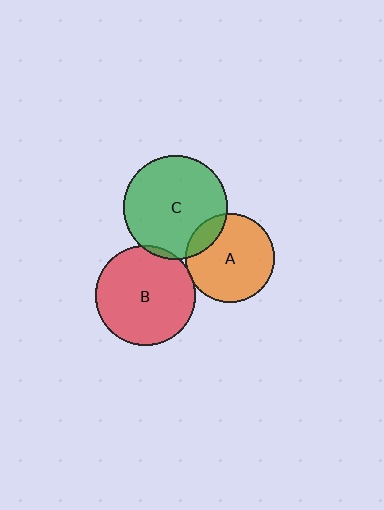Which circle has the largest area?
Circle C (green).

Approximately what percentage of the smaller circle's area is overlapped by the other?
Approximately 15%.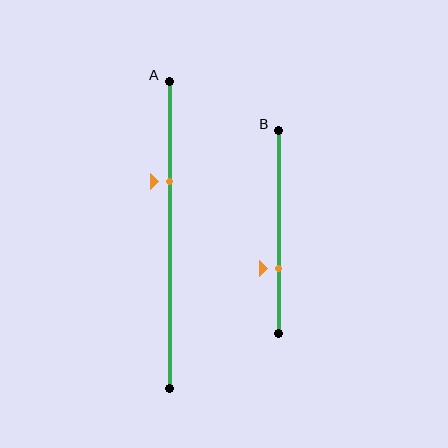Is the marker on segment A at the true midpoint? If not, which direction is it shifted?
No, the marker on segment A is shifted upward by about 17% of the segment length.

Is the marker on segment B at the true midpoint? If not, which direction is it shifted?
No, the marker on segment B is shifted downward by about 18% of the segment length.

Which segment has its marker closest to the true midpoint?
Segment A has its marker closest to the true midpoint.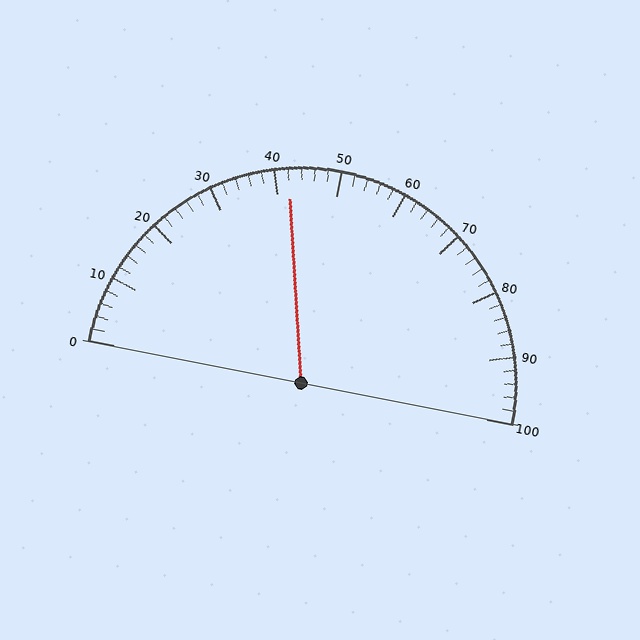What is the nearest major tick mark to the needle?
The nearest major tick mark is 40.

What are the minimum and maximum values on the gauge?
The gauge ranges from 0 to 100.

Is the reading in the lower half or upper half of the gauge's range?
The reading is in the lower half of the range (0 to 100).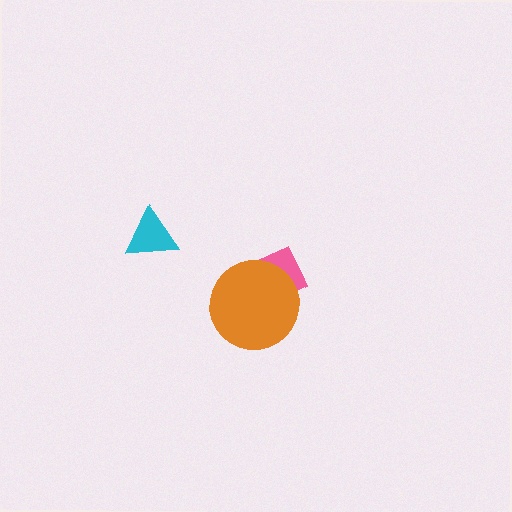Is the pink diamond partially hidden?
Yes, it is partially covered by another shape.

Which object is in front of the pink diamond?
The orange circle is in front of the pink diamond.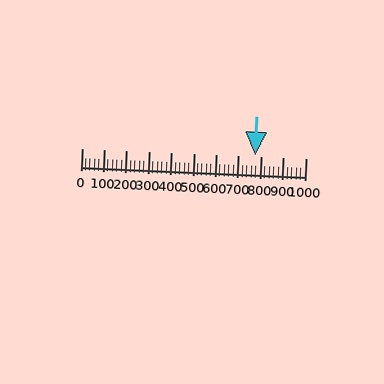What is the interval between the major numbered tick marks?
The major tick marks are spaced 100 units apart.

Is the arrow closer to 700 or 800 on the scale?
The arrow is closer to 800.